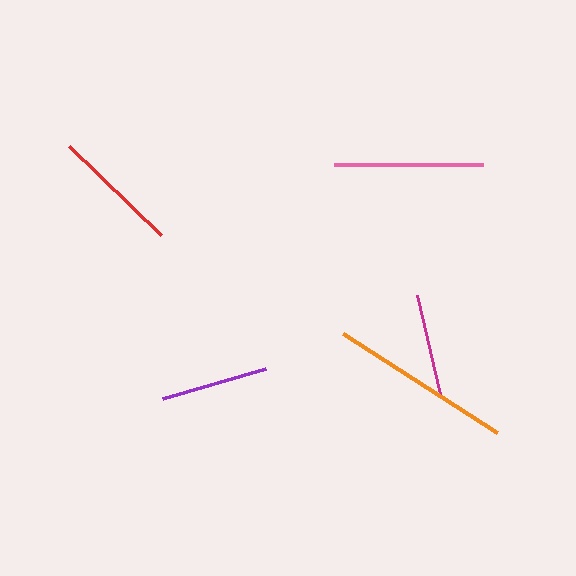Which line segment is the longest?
The orange line is the longest at approximately 183 pixels.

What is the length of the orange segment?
The orange segment is approximately 183 pixels long.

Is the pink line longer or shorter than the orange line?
The orange line is longer than the pink line.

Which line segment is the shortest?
The magenta line is the shortest at approximately 101 pixels.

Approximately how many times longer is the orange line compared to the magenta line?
The orange line is approximately 1.8 times the length of the magenta line.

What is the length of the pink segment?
The pink segment is approximately 148 pixels long.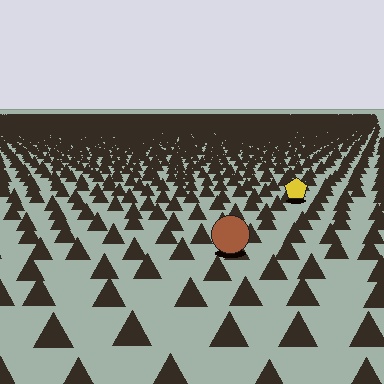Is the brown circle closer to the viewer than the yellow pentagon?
Yes. The brown circle is closer — you can tell from the texture gradient: the ground texture is coarser near it.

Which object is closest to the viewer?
The brown circle is closest. The texture marks near it are larger and more spread out.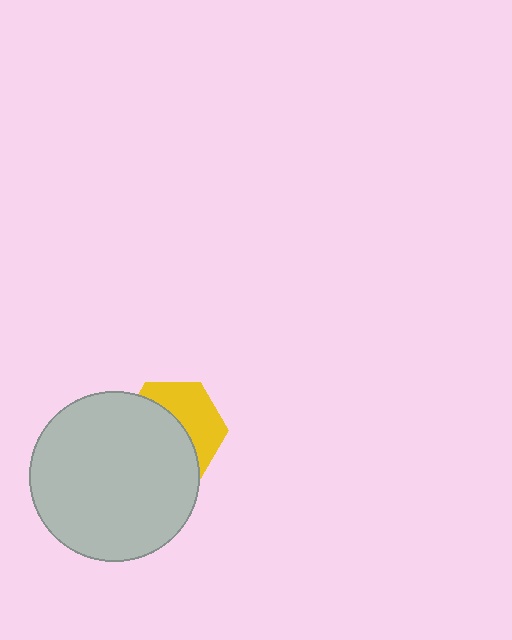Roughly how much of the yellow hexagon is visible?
A small part of it is visible (roughly 43%).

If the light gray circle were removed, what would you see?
You would see the complete yellow hexagon.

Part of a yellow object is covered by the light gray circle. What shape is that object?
It is a hexagon.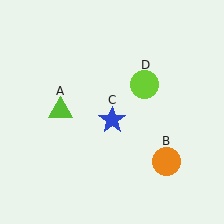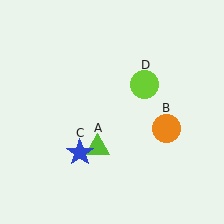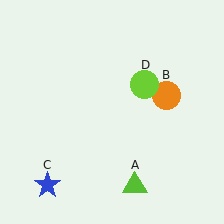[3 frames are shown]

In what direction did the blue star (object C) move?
The blue star (object C) moved down and to the left.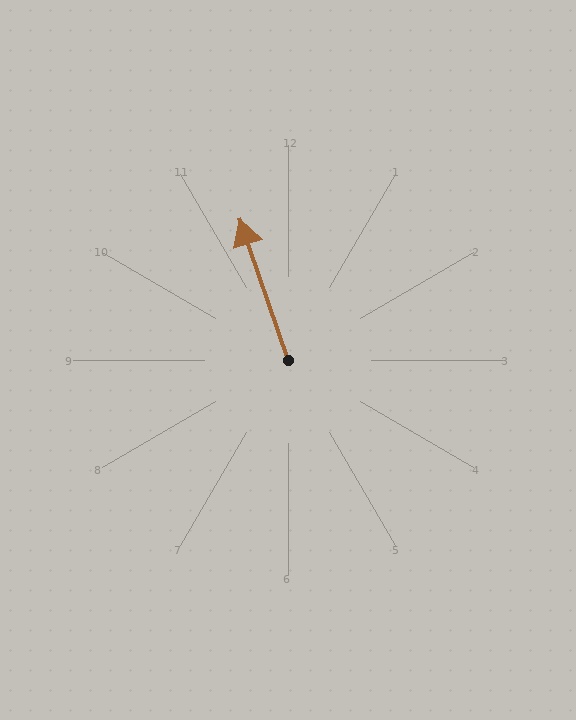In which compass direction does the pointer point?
North.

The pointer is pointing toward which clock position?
Roughly 11 o'clock.